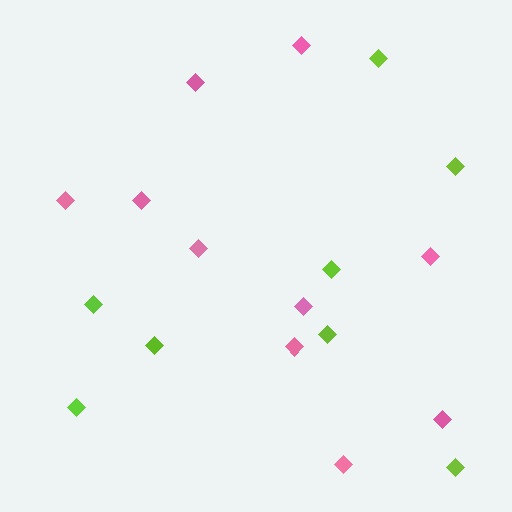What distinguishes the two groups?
There are 2 groups: one group of pink diamonds (10) and one group of lime diamonds (8).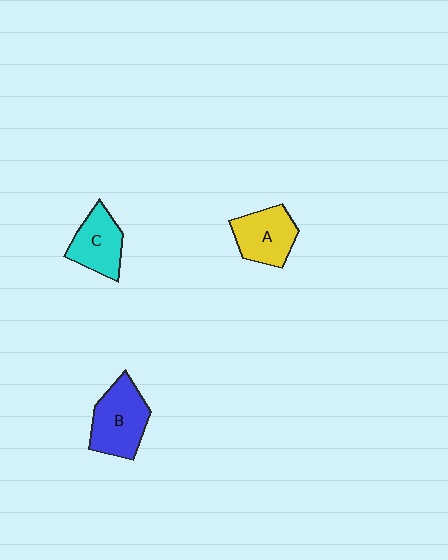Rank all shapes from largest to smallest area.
From largest to smallest: B (blue), A (yellow), C (cyan).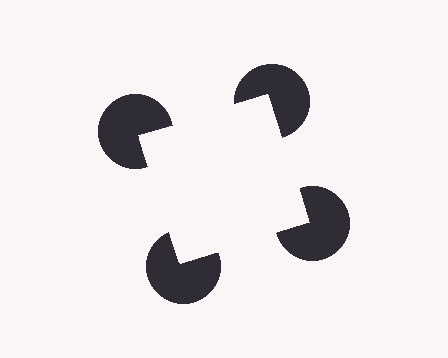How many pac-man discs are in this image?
There are 4 — one at each vertex of the illusory square.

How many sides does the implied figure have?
4 sides.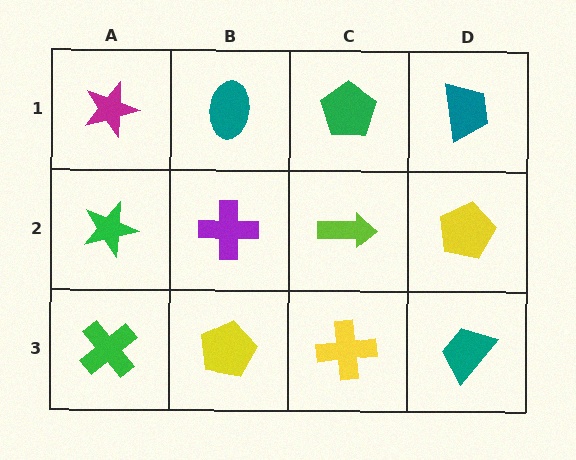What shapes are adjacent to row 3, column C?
A lime arrow (row 2, column C), a yellow pentagon (row 3, column B), a teal trapezoid (row 3, column D).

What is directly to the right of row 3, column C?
A teal trapezoid.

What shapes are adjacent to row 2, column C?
A green pentagon (row 1, column C), a yellow cross (row 3, column C), a purple cross (row 2, column B), a yellow pentagon (row 2, column D).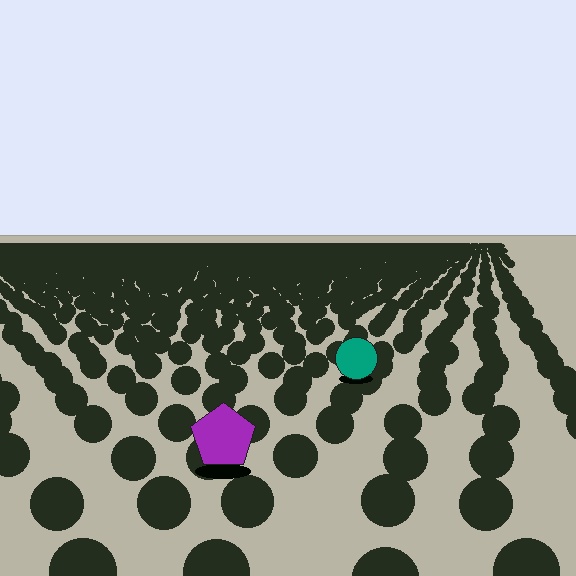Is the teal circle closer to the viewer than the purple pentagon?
No. The purple pentagon is closer — you can tell from the texture gradient: the ground texture is coarser near it.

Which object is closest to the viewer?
The purple pentagon is closest. The texture marks near it are larger and more spread out.